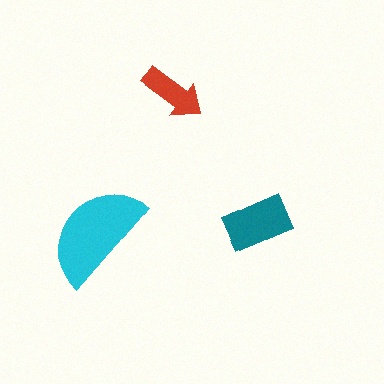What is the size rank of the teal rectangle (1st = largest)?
2nd.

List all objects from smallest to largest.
The red arrow, the teal rectangle, the cyan semicircle.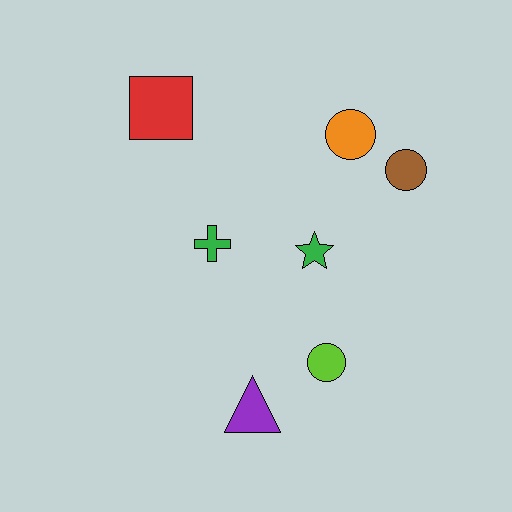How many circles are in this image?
There are 3 circles.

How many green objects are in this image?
There are 2 green objects.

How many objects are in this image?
There are 7 objects.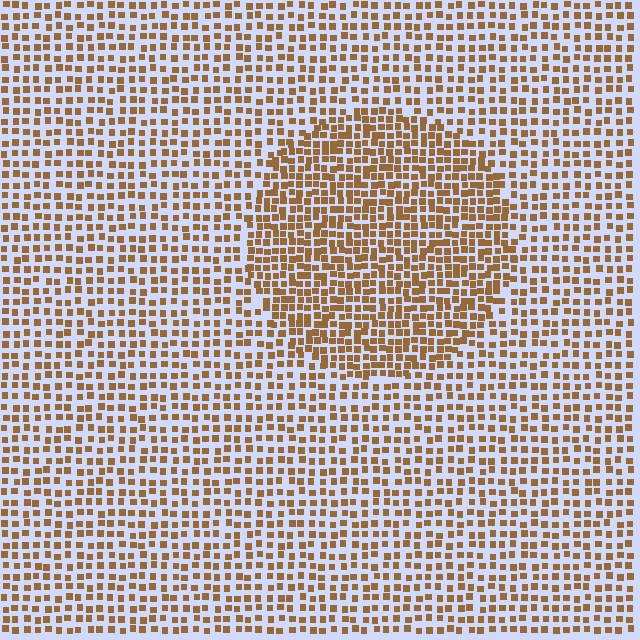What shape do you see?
I see a circle.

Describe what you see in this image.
The image contains small brown elements arranged at two different densities. A circle-shaped region is visible where the elements are more densely packed than the surrounding area.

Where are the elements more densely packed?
The elements are more densely packed inside the circle boundary.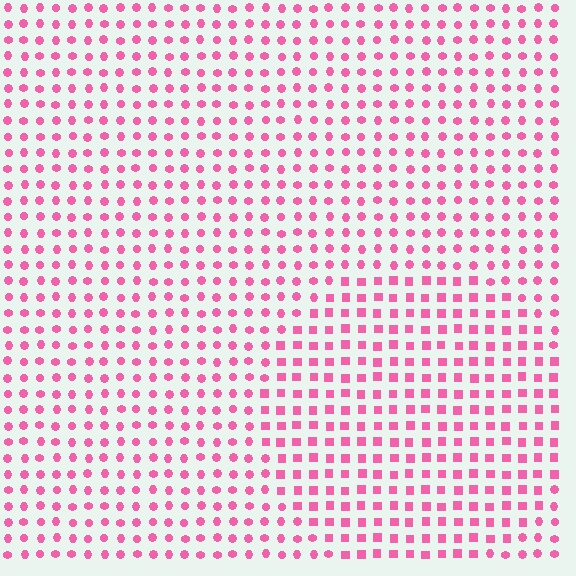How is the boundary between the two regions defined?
The boundary is defined by a change in element shape: squares inside vs. circles outside. All elements share the same color and spacing.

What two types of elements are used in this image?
The image uses squares inside the circle region and circles outside it.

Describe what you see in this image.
The image is filled with small pink elements arranged in a uniform grid. A circle-shaped region contains squares, while the surrounding area contains circles. The boundary is defined purely by the change in element shape.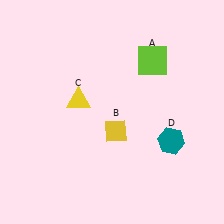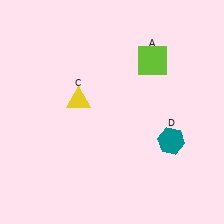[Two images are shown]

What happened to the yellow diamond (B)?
The yellow diamond (B) was removed in Image 2. It was in the bottom-right area of Image 1.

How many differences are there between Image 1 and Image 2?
There is 1 difference between the two images.